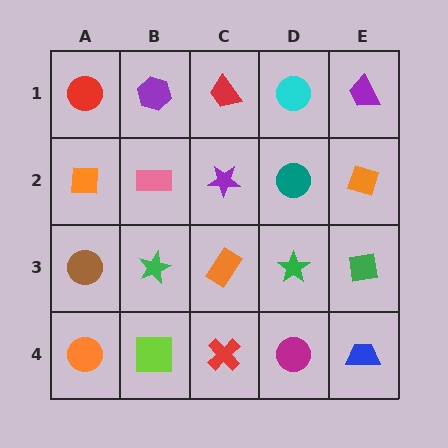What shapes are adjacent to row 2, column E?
A purple trapezoid (row 1, column E), a green square (row 3, column E), a teal circle (row 2, column D).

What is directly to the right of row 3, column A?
A green star.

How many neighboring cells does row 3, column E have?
3.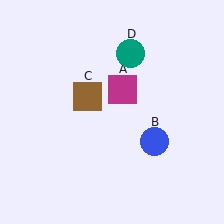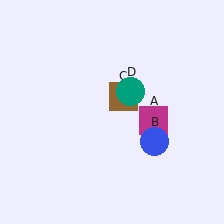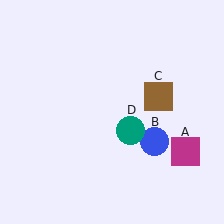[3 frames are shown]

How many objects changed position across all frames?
3 objects changed position: magenta square (object A), brown square (object C), teal circle (object D).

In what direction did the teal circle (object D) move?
The teal circle (object D) moved down.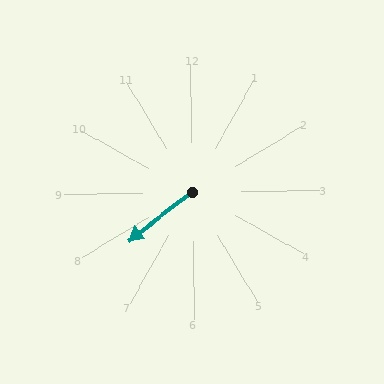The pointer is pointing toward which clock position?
Roughly 8 o'clock.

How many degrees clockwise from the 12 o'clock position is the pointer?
Approximately 233 degrees.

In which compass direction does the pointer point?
Southwest.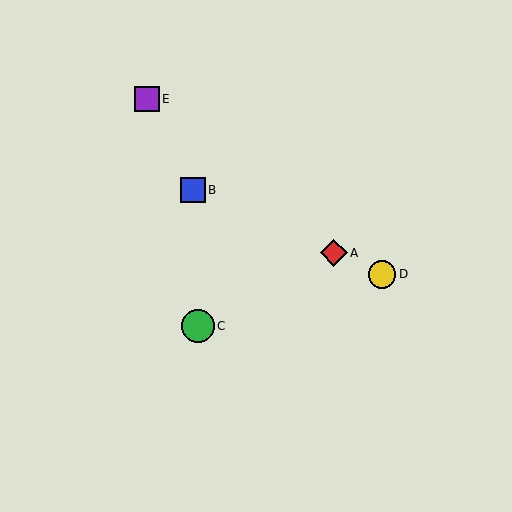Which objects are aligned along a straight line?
Objects A, B, D are aligned along a straight line.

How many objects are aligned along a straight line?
3 objects (A, B, D) are aligned along a straight line.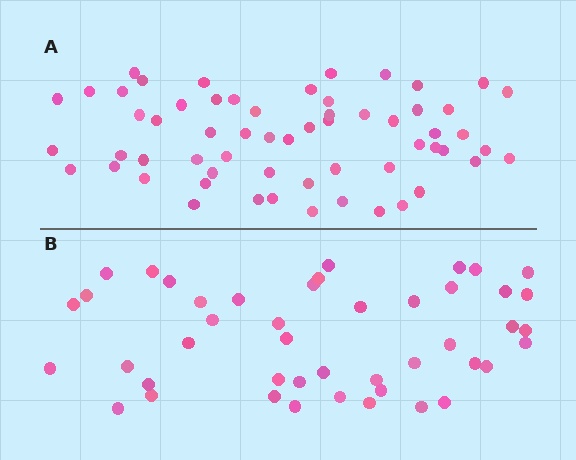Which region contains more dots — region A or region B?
Region A (the top region) has more dots.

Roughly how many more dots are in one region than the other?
Region A has approximately 15 more dots than region B.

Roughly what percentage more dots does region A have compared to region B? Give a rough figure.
About 35% more.